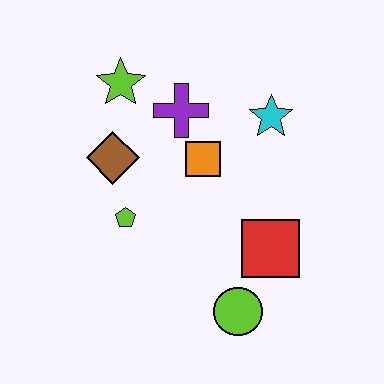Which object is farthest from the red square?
The lime star is farthest from the red square.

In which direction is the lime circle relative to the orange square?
The lime circle is below the orange square.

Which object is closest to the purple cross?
The orange square is closest to the purple cross.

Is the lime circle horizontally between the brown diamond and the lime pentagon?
No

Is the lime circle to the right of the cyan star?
No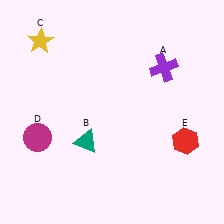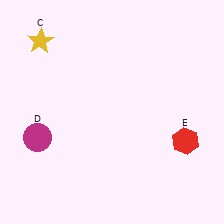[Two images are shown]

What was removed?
The purple cross (A), the teal triangle (B) were removed in Image 2.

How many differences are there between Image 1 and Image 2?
There are 2 differences between the two images.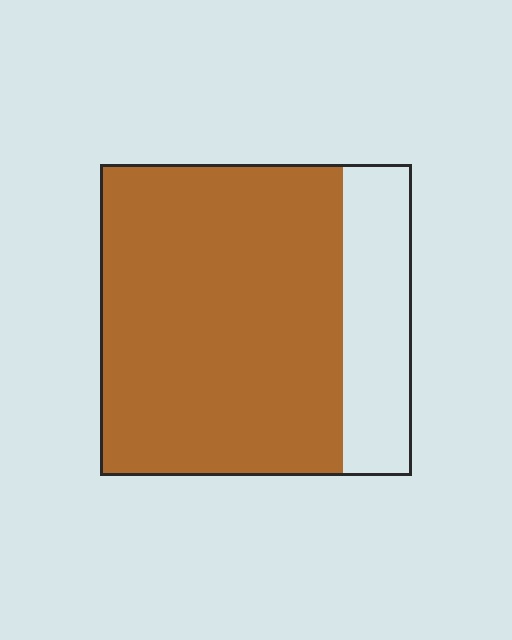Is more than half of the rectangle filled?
Yes.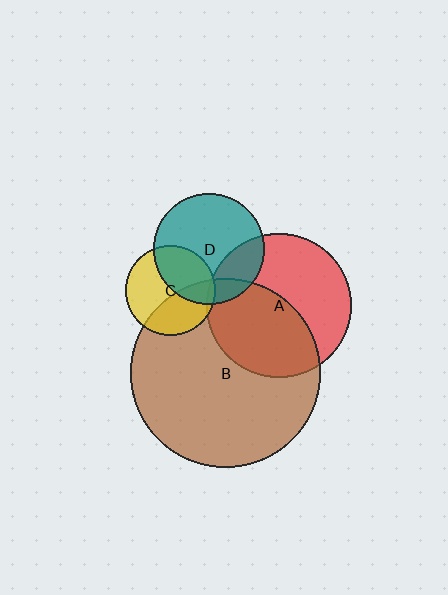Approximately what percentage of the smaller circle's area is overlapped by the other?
Approximately 40%.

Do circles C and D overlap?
Yes.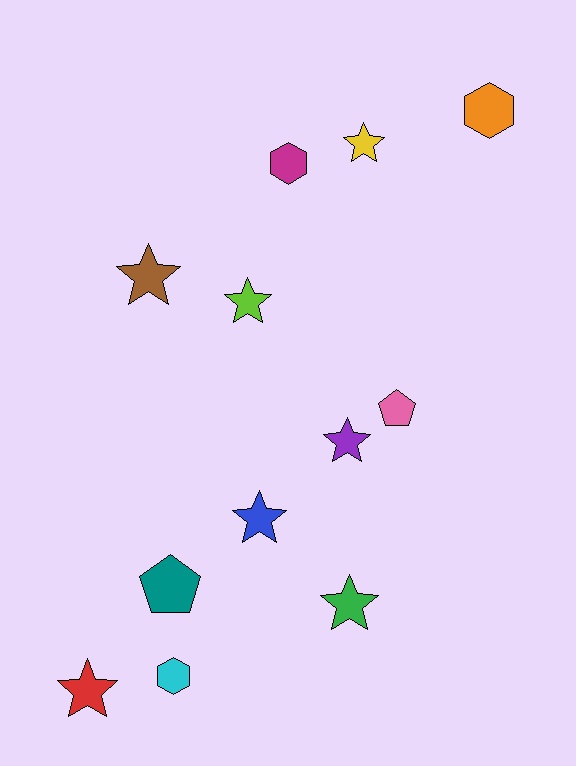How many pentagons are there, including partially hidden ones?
There are 2 pentagons.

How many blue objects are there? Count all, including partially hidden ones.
There is 1 blue object.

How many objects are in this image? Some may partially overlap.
There are 12 objects.